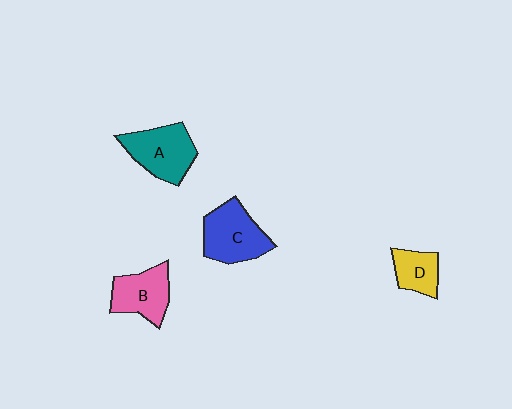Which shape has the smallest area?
Shape D (yellow).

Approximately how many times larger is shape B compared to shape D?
Approximately 1.4 times.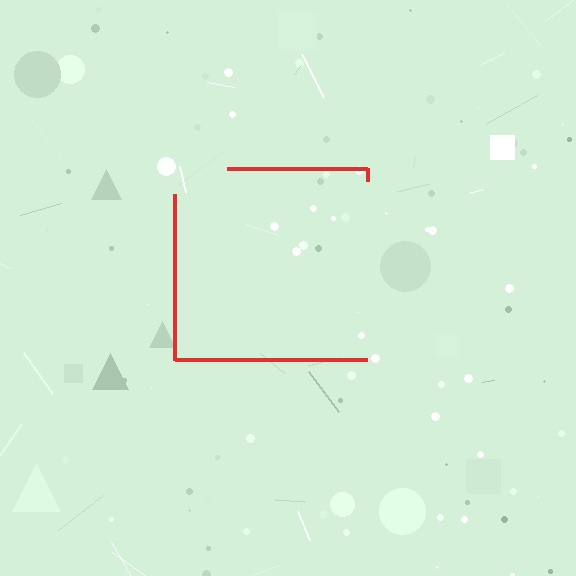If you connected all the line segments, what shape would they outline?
They would outline a square.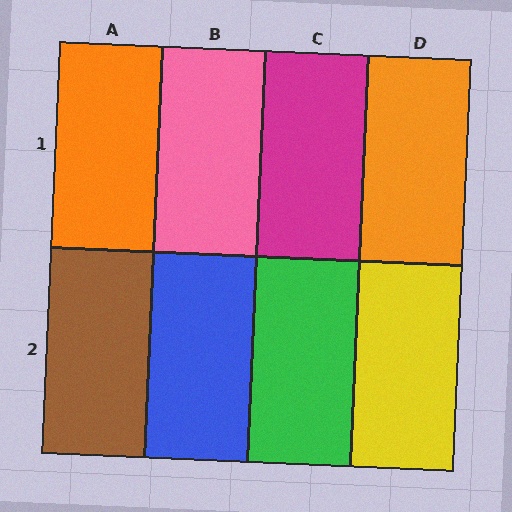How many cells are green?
1 cell is green.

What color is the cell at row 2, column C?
Green.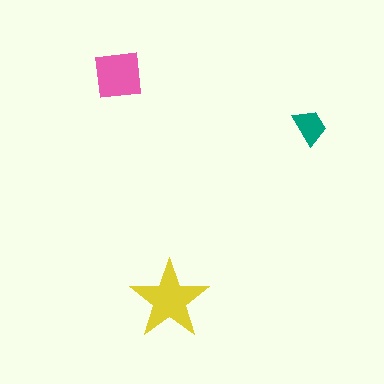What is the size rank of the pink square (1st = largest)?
2nd.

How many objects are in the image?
There are 3 objects in the image.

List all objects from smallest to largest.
The teal trapezoid, the pink square, the yellow star.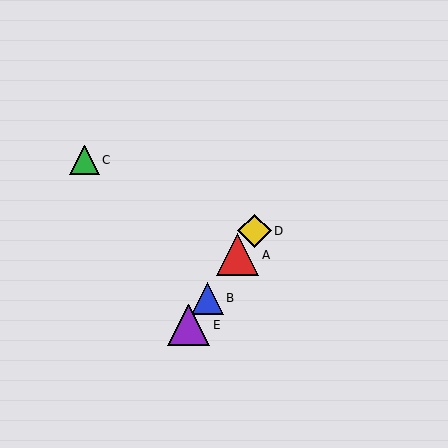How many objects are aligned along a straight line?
4 objects (A, B, D, E) are aligned along a straight line.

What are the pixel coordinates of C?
Object C is at (85, 160).